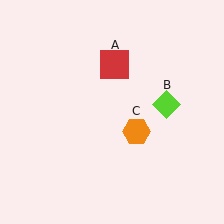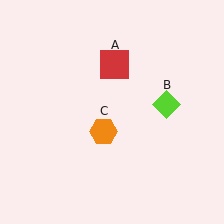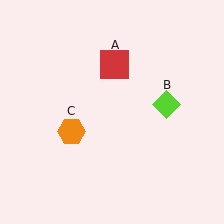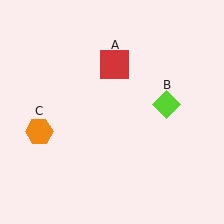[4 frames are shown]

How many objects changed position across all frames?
1 object changed position: orange hexagon (object C).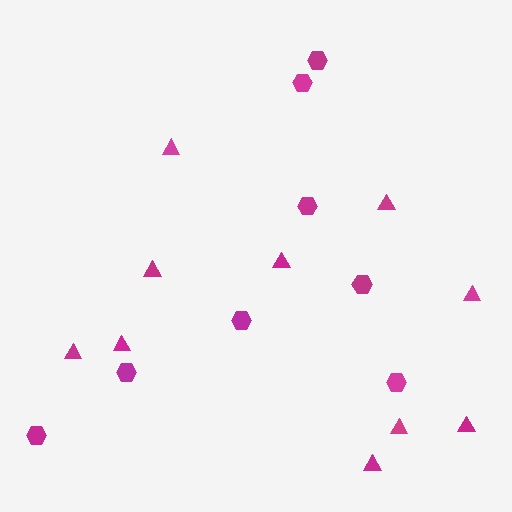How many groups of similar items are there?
There are 2 groups: one group of triangles (10) and one group of hexagons (8).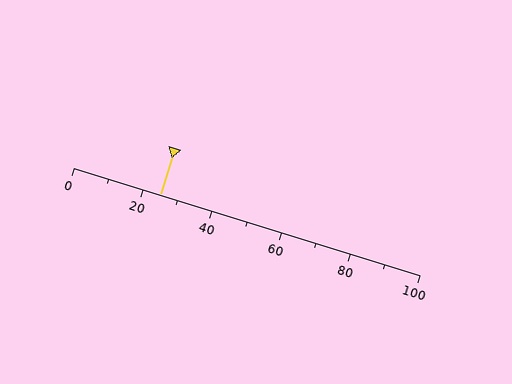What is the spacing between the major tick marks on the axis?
The major ticks are spaced 20 apart.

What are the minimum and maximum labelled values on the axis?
The axis runs from 0 to 100.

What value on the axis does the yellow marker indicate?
The marker indicates approximately 25.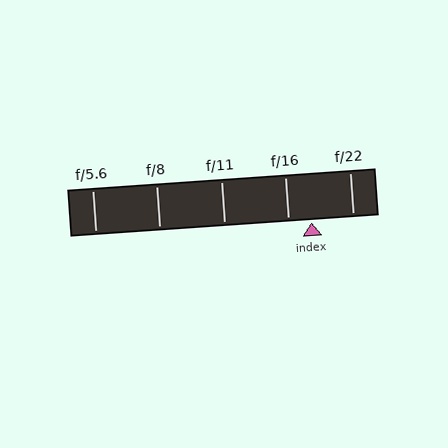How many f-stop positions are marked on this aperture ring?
There are 5 f-stop positions marked.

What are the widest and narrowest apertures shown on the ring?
The widest aperture shown is f/5.6 and the narrowest is f/22.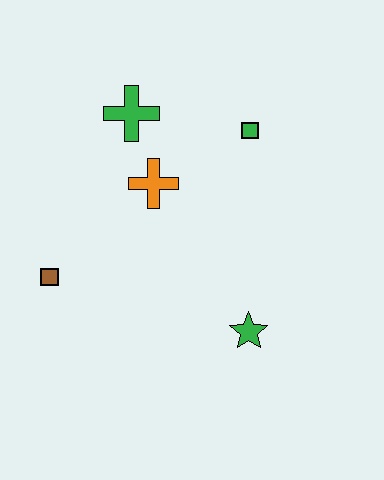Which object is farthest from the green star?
The green cross is farthest from the green star.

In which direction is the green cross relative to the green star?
The green cross is above the green star.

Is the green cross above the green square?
Yes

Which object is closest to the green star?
The orange cross is closest to the green star.